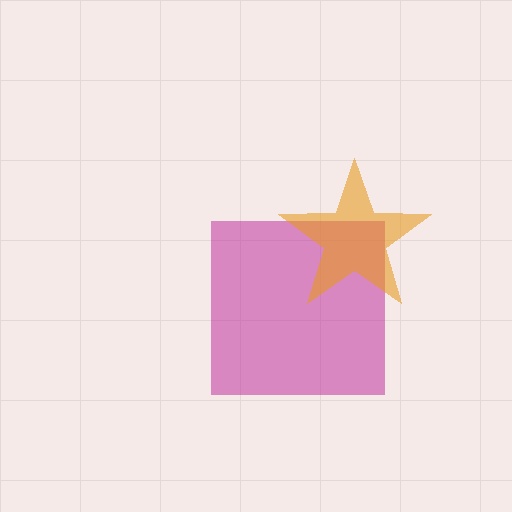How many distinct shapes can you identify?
There are 2 distinct shapes: a magenta square, an orange star.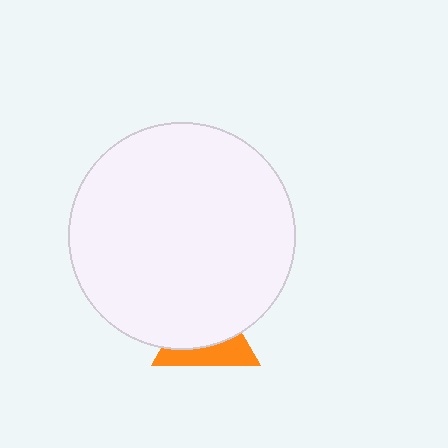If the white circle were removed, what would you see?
You would see the complete orange triangle.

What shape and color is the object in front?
The object in front is a white circle.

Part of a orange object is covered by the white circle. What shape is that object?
It is a triangle.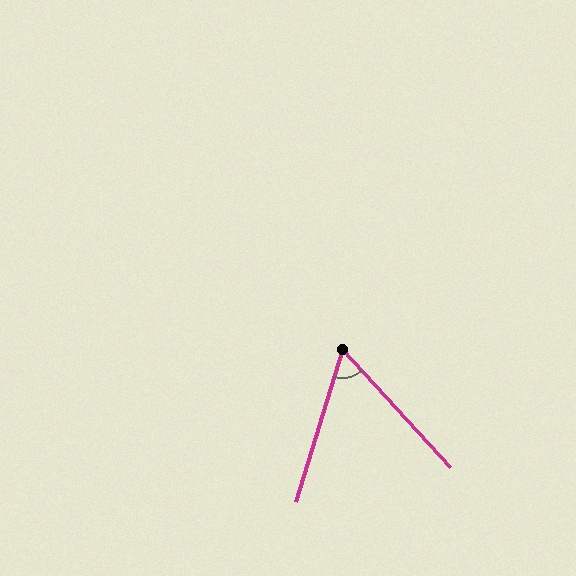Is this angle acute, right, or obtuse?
It is acute.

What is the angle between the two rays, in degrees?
Approximately 59 degrees.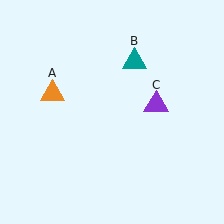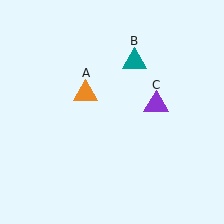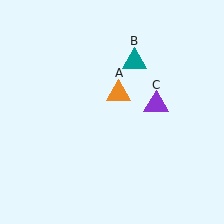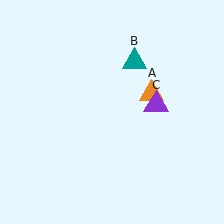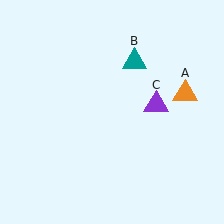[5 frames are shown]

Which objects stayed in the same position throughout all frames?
Teal triangle (object B) and purple triangle (object C) remained stationary.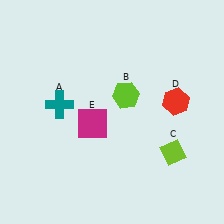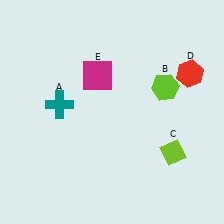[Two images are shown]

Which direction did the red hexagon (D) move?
The red hexagon (D) moved up.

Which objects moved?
The objects that moved are: the lime hexagon (B), the red hexagon (D), the magenta square (E).